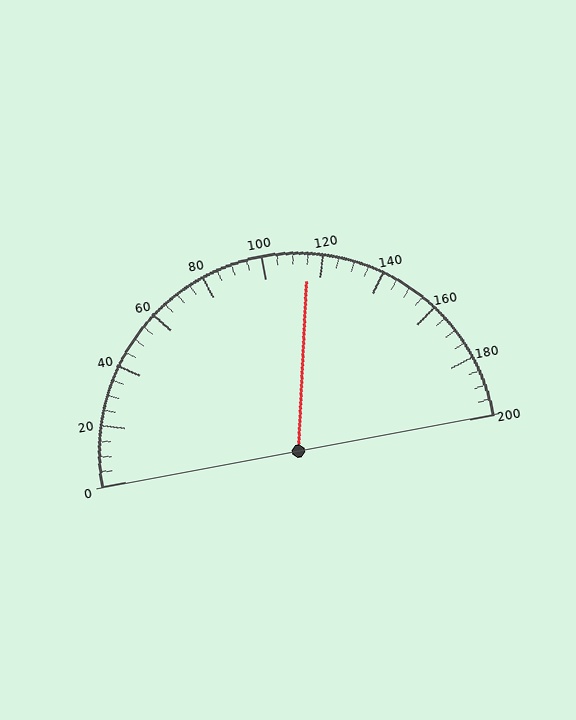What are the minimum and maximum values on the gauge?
The gauge ranges from 0 to 200.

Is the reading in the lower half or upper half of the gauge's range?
The reading is in the upper half of the range (0 to 200).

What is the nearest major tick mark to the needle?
The nearest major tick mark is 120.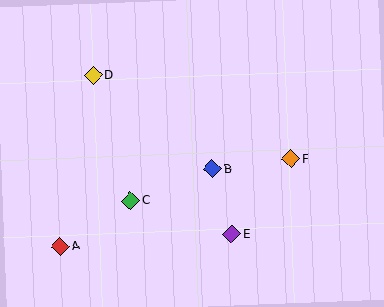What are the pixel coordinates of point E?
Point E is at (232, 234).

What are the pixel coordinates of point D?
Point D is at (93, 76).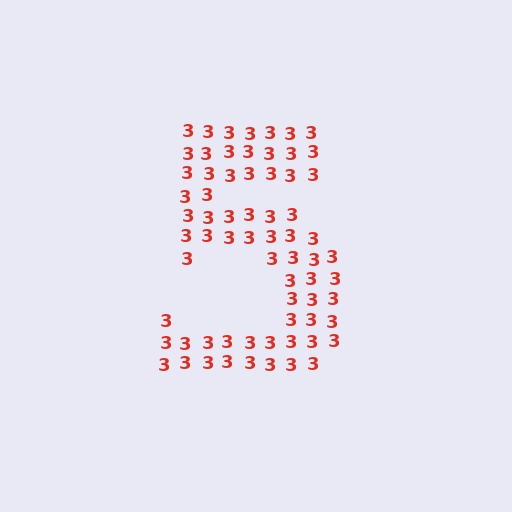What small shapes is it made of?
It is made of small digit 3's.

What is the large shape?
The large shape is the digit 5.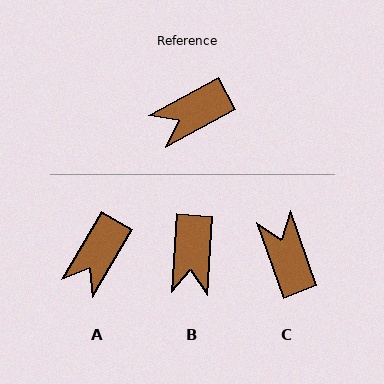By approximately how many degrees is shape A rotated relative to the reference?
Approximately 31 degrees counter-clockwise.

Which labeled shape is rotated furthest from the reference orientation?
C, about 99 degrees away.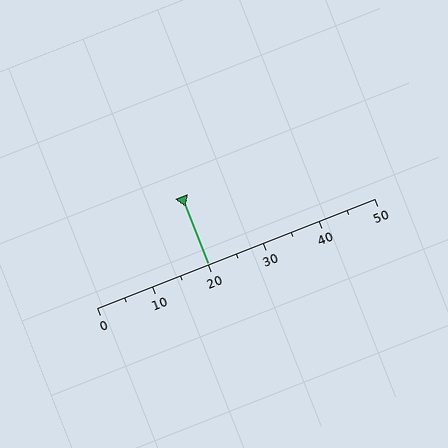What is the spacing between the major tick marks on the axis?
The major ticks are spaced 10 apart.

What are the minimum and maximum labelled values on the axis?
The axis runs from 0 to 50.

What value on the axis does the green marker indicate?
The marker indicates approximately 20.